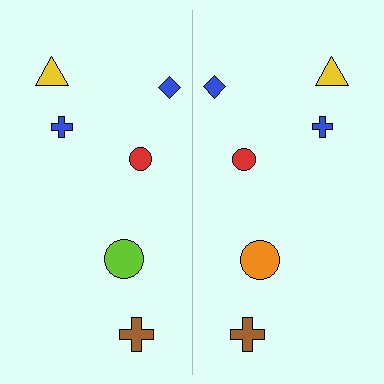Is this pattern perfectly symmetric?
No, the pattern is not perfectly symmetric. The orange circle on the right side breaks the symmetry — its mirror counterpart is lime.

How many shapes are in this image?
There are 12 shapes in this image.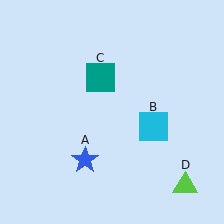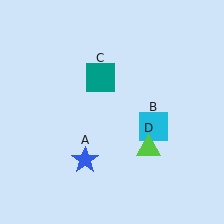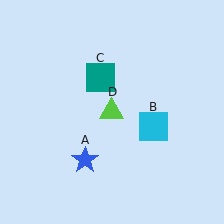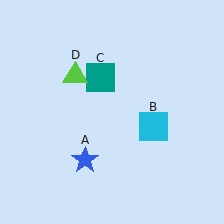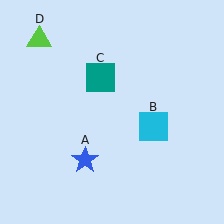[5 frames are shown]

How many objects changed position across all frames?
1 object changed position: lime triangle (object D).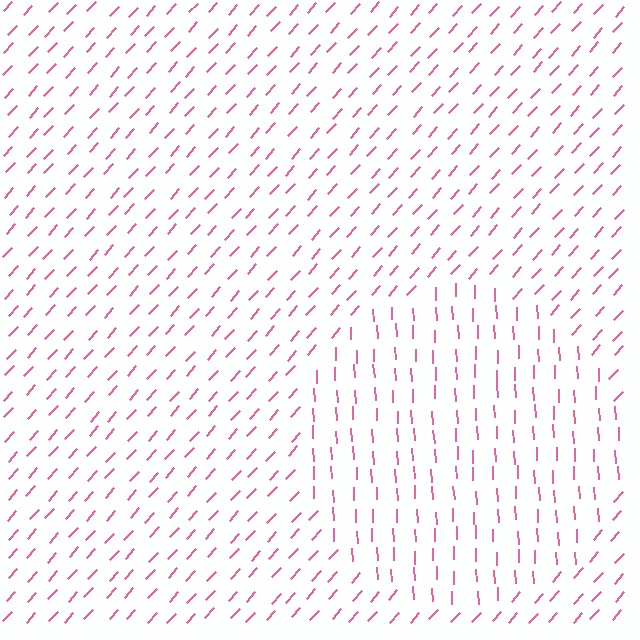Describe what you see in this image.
The image is filled with small pink line segments. A circle region in the image has lines oriented differently from the surrounding lines, creating a visible texture boundary.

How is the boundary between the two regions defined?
The boundary is defined purely by a change in line orientation (approximately 45 degrees difference). All lines are the same color and thickness.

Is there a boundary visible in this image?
Yes, there is a texture boundary formed by a change in line orientation.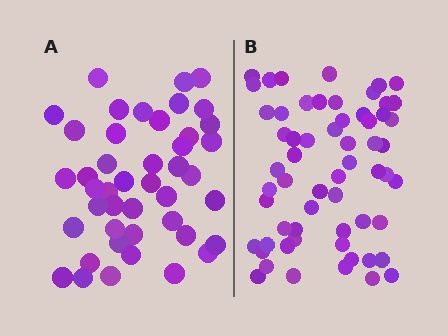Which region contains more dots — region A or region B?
Region B (the right region) has more dots.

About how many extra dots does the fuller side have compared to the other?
Region B has approximately 15 more dots than region A.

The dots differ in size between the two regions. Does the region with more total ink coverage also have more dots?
No. Region A has more total ink coverage because its dots are larger, but region B actually contains more individual dots. Total area can be misleading — the number of items is what matters here.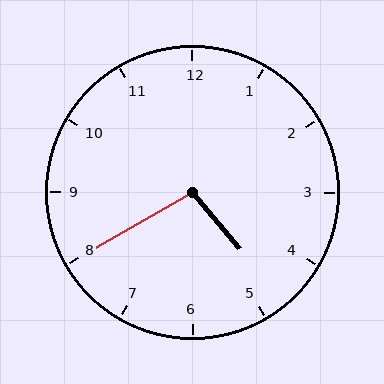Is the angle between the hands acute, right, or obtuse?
It is obtuse.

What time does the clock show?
4:40.